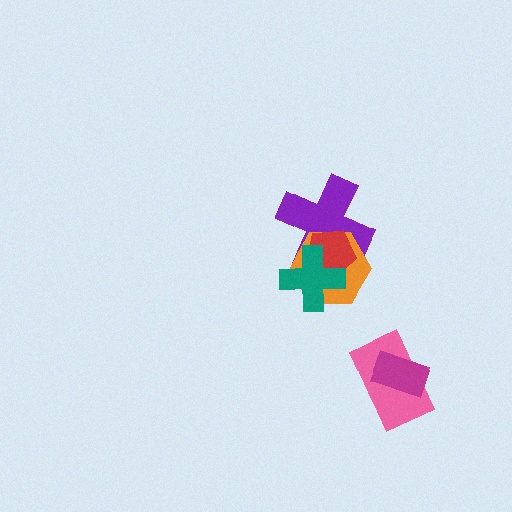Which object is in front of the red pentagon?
The teal cross is in front of the red pentagon.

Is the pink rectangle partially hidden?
Yes, it is partially covered by another shape.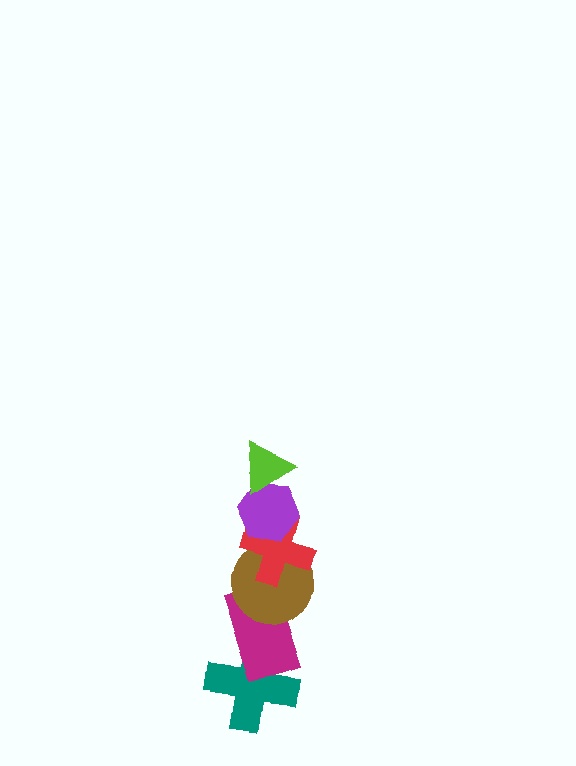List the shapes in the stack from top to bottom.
From top to bottom: the lime triangle, the purple hexagon, the red cross, the brown circle, the magenta rectangle, the teal cross.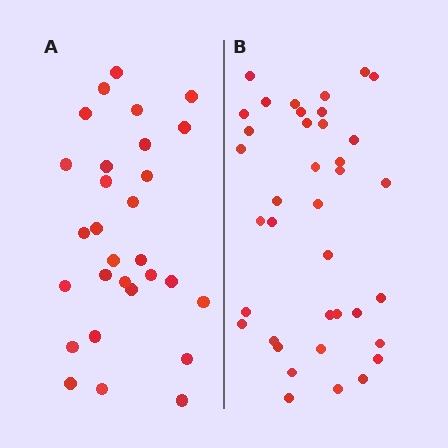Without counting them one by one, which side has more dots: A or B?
Region B (the right region) has more dots.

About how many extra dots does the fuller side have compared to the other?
Region B has roughly 8 or so more dots than region A.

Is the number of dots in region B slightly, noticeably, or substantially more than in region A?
Region B has noticeably more, but not dramatically so. The ratio is roughly 1.3 to 1.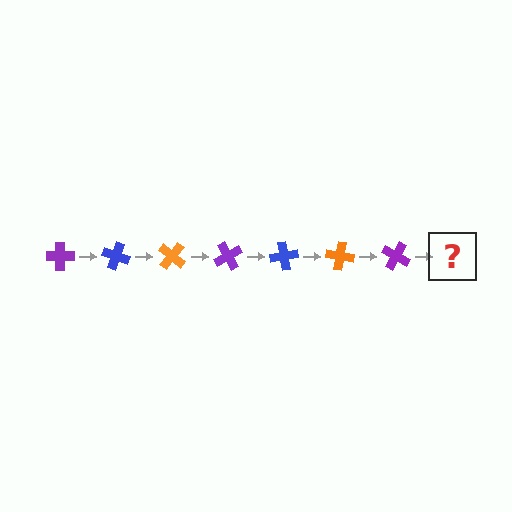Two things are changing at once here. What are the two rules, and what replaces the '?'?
The two rules are that it rotates 20 degrees each step and the color cycles through purple, blue, and orange. The '?' should be a blue cross, rotated 140 degrees from the start.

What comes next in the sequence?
The next element should be a blue cross, rotated 140 degrees from the start.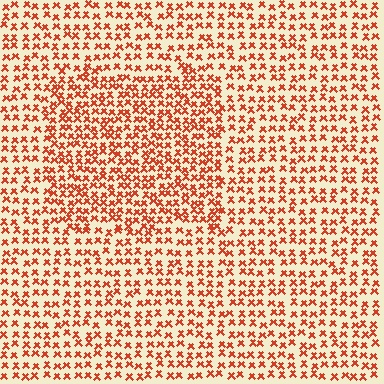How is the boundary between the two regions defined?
The boundary is defined by a change in element density (approximately 1.5x ratio). All elements are the same color, size, and shape.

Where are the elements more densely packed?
The elements are more densely packed inside the rectangle boundary.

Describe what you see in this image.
The image contains small red elements arranged at two different densities. A rectangle-shaped region is visible where the elements are more densely packed than the surrounding area.